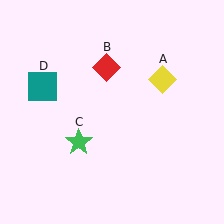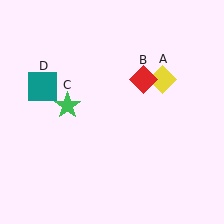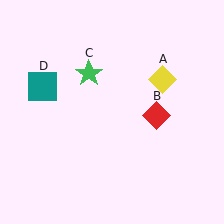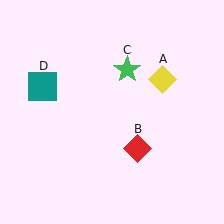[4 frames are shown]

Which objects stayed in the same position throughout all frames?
Yellow diamond (object A) and teal square (object D) remained stationary.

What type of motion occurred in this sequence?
The red diamond (object B), green star (object C) rotated clockwise around the center of the scene.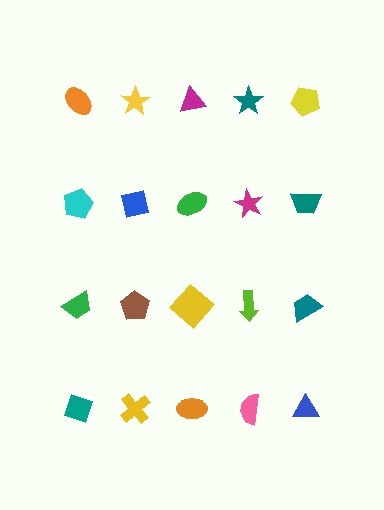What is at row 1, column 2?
A yellow star.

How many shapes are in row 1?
5 shapes.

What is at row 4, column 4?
A pink semicircle.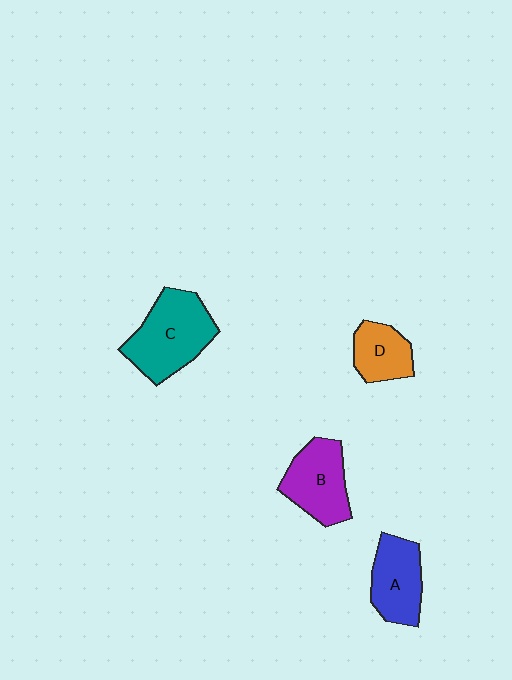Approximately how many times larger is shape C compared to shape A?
Approximately 1.4 times.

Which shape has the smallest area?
Shape D (orange).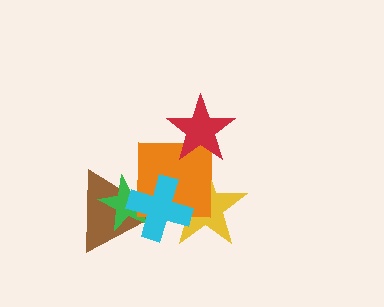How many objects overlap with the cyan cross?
4 objects overlap with the cyan cross.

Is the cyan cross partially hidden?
No, no other shape covers it.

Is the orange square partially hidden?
Yes, it is partially covered by another shape.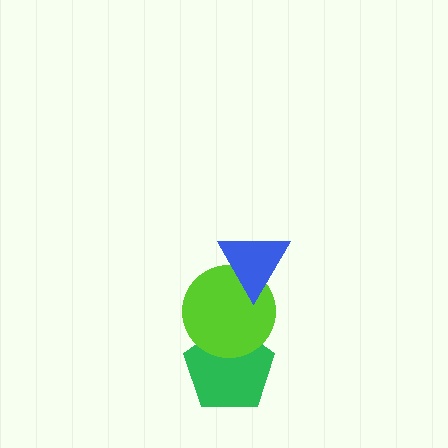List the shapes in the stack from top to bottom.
From top to bottom: the blue triangle, the lime circle, the green pentagon.